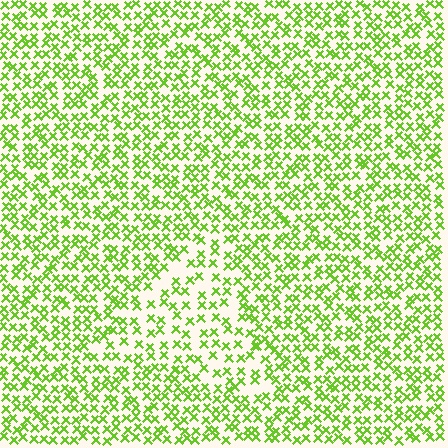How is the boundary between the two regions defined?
The boundary is defined by a change in element density (approximately 1.7x ratio). All elements are the same color, size, and shape.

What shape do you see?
I see a triangle.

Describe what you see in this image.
The image contains small lime elements arranged at two different densities. A triangle-shaped region is visible where the elements are less densely packed than the surrounding area.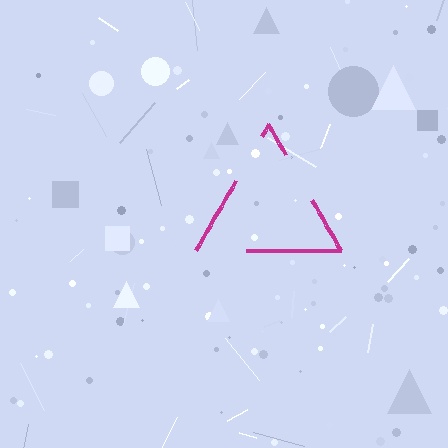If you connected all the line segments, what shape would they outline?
They would outline a triangle.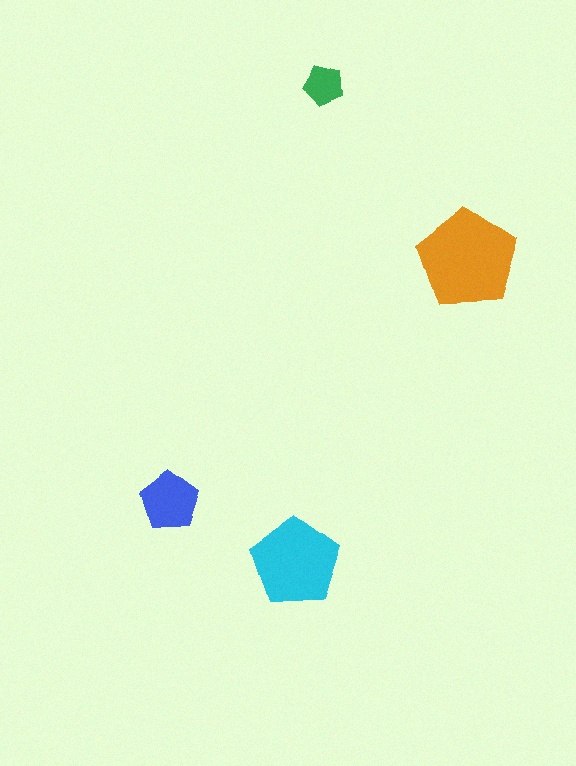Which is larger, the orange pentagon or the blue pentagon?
The orange one.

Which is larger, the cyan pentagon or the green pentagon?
The cyan one.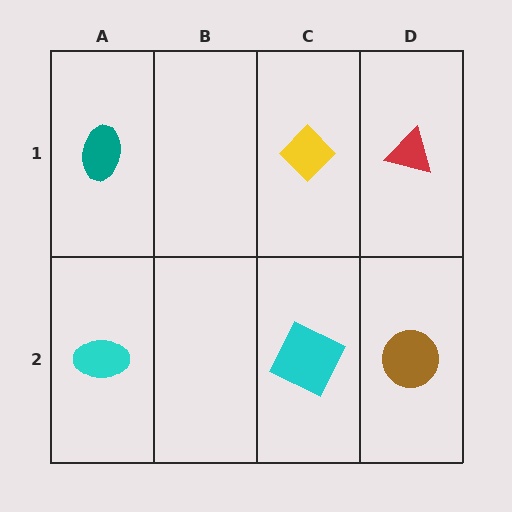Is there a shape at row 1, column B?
No, that cell is empty.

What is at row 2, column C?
A cyan square.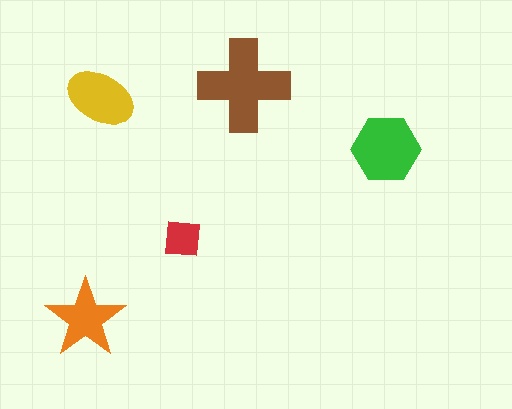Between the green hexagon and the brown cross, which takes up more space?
The brown cross.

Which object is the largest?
The brown cross.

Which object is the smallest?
The red square.